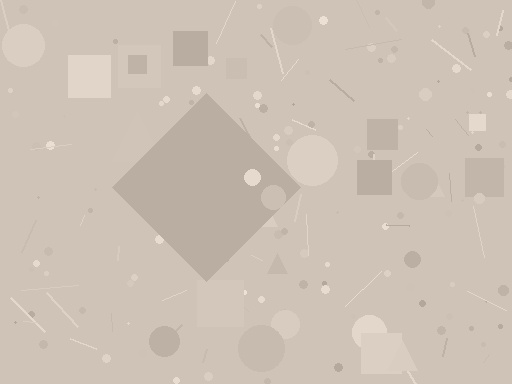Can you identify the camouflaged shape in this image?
The camouflaged shape is a diamond.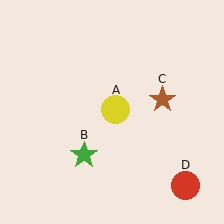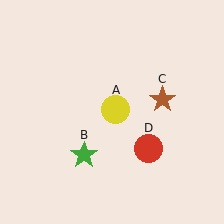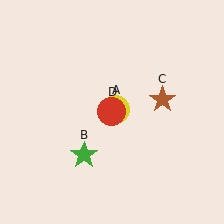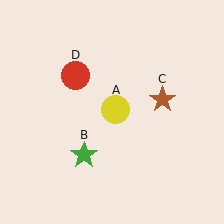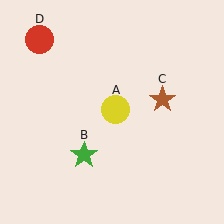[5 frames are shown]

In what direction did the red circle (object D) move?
The red circle (object D) moved up and to the left.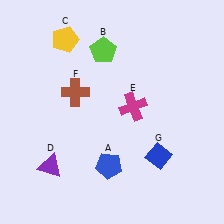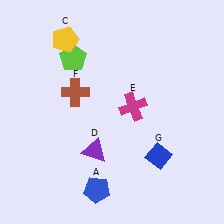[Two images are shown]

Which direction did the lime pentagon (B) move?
The lime pentagon (B) moved left.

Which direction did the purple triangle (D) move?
The purple triangle (D) moved right.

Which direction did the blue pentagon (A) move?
The blue pentagon (A) moved down.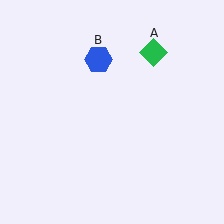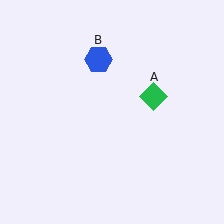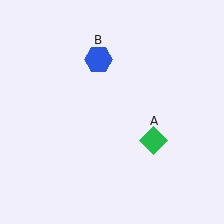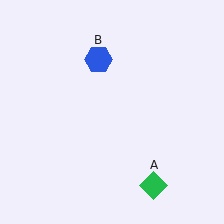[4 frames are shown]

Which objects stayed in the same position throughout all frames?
Blue hexagon (object B) remained stationary.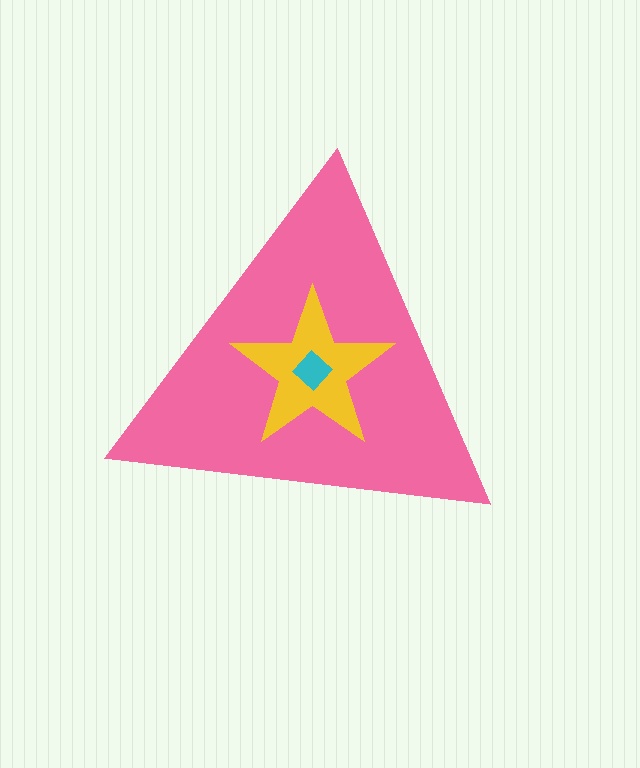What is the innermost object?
The cyan diamond.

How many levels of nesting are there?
3.